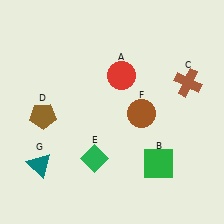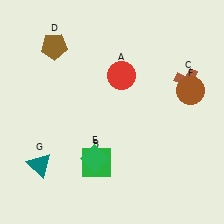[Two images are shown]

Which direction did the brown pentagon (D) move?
The brown pentagon (D) moved up.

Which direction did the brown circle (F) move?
The brown circle (F) moved right.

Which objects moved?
The objects that moved are: the green square (B), the brown pentagon (D), the brown circle (F).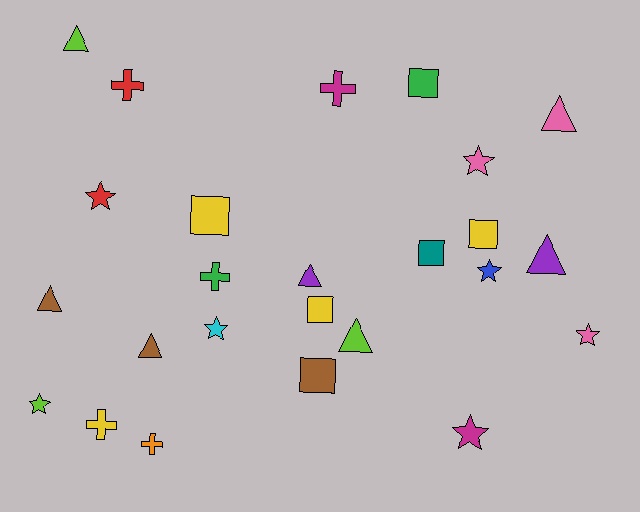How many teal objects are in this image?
There is 1 teal object.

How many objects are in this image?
There are 25 objects.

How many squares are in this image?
There are 6 squares.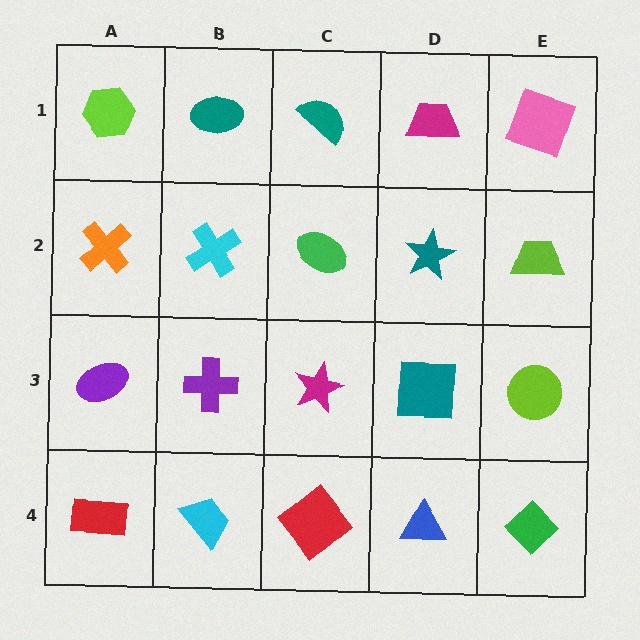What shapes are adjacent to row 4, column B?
A purple cross (row 3, column B), a red rectangle (row 4, column A), a red diamond (row 4, column C).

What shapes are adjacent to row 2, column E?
A pink square (row 1, column E), a lime circle (row 3, column E), a teal star (row 2, column D).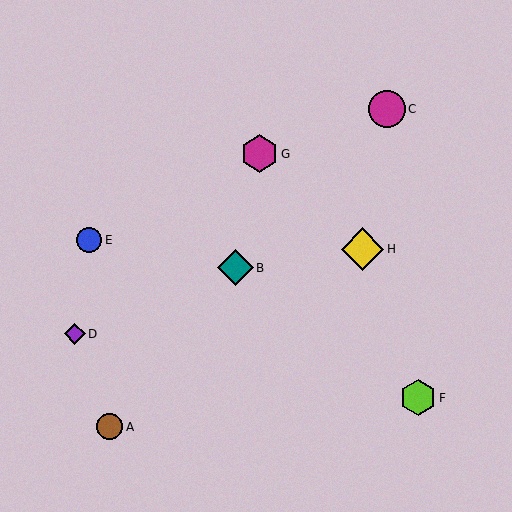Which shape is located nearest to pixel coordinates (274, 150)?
The magenta hexagon (labeled G) at (260, 154) is nearest to that location.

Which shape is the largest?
The yellow diamond (labeled H) is the largest.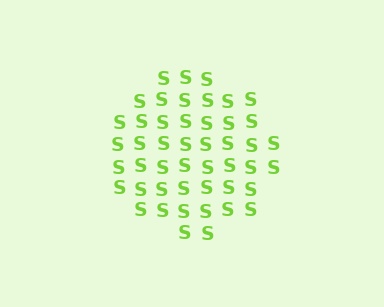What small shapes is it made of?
It is made of small letter S's.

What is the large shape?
The large shape is a circle.